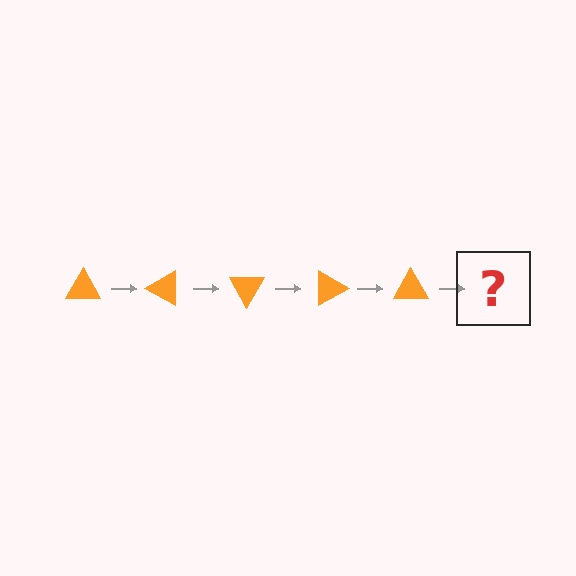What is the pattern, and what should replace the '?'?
The pattern is that the triangle rotates 30 degrees each step. The '?' should be an orange triangle rotated 150 degrees.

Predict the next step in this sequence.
The next step is an orange triangle rotated 150 degrees.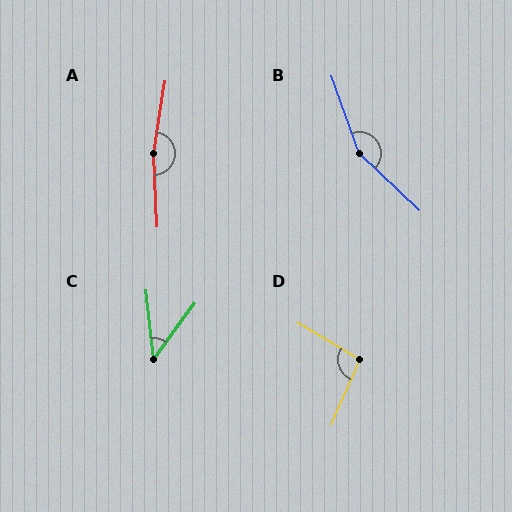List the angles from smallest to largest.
C (42°), D (97°), B (153°), A (169°).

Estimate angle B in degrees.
Approximately 153 degrees.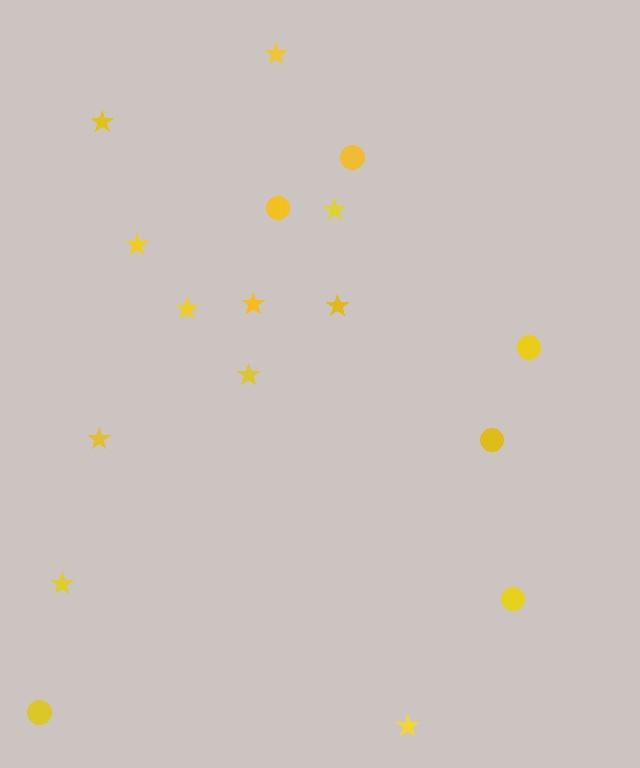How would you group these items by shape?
There are 2 groups: one group of stars (11) and one group of circles (6).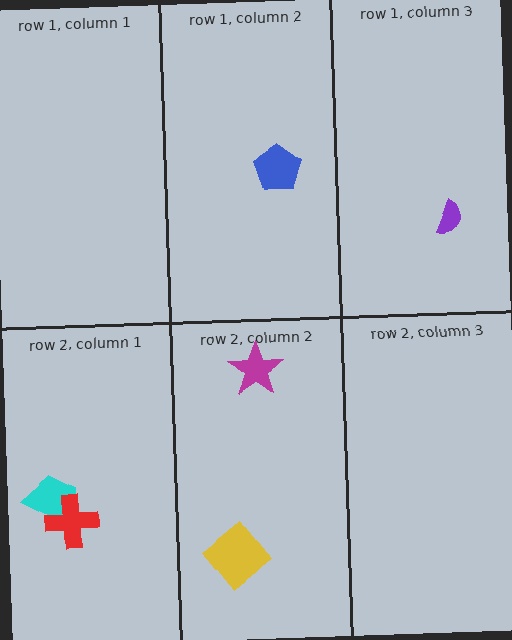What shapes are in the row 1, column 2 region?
The blue pentagon.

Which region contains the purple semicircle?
The row 1, column 3 region.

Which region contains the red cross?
The row 2, column 1 region.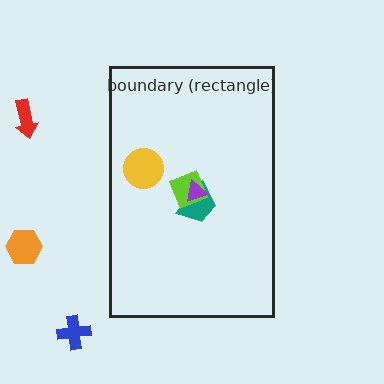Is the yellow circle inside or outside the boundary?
Inside.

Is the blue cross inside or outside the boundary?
Outside.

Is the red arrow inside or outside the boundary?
Outside.